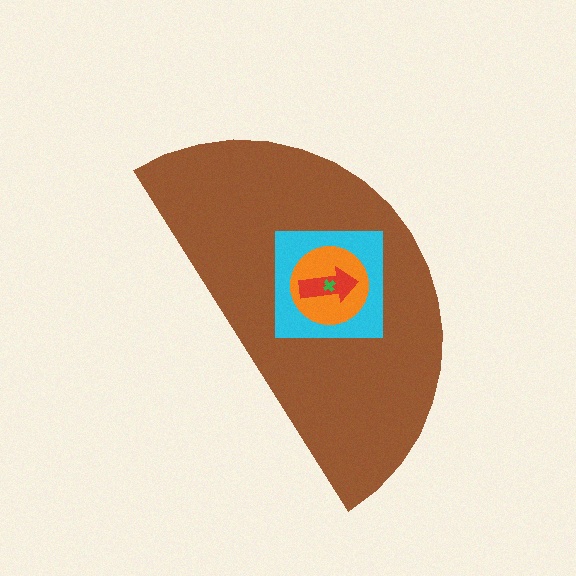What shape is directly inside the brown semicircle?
The cyan square.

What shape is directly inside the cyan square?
The orange circle.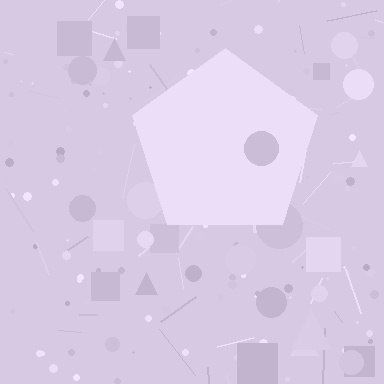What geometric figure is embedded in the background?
A pentagon is embedded in the background.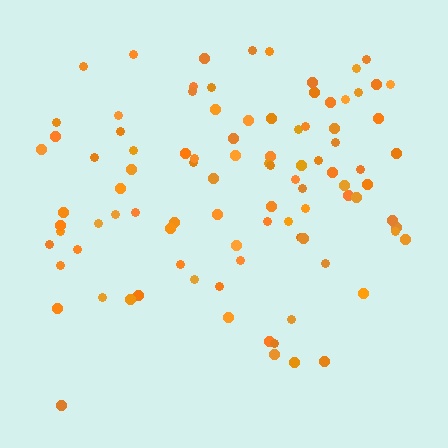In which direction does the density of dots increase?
From bottom to top, with the top side densest.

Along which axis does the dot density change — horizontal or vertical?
Vertical.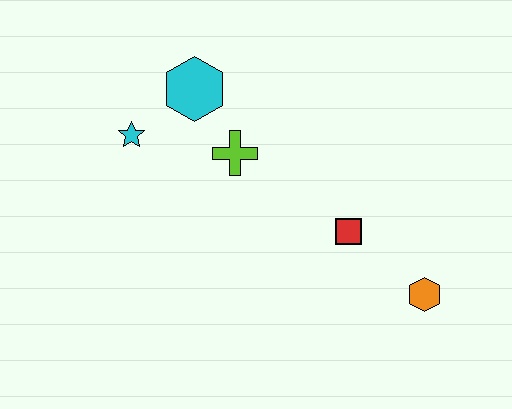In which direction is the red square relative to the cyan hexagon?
The red square is to the right of the cyan hexagon.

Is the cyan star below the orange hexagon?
No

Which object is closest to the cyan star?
The cyan hexagon is closest to the cyan star.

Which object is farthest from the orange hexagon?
The cyan star is farthest from the orange hexagon.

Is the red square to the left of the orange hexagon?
Yes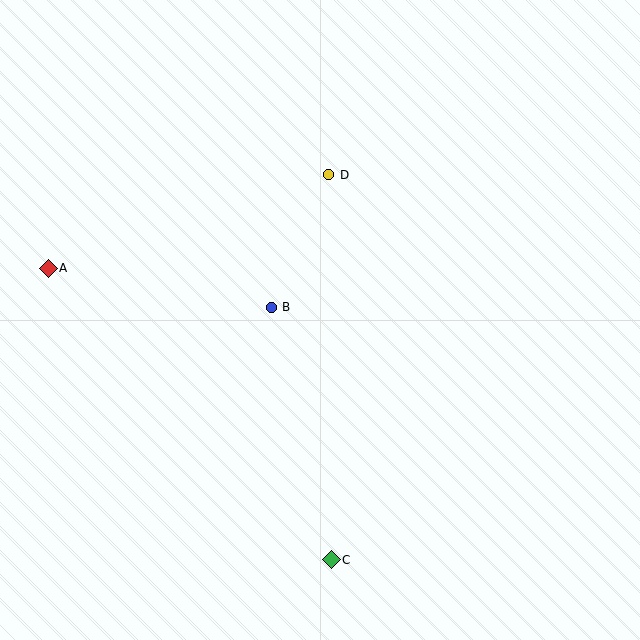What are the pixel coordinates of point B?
Point B is at (271, 307).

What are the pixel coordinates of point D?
Point D is at (329, 175).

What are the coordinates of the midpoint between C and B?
The midpoint between C and B is at (301, 434).